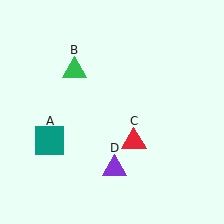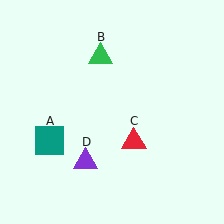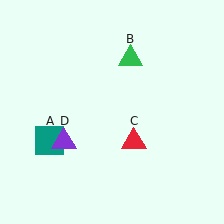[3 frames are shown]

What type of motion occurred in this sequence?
The green triangle (object B), purple triangle (object D) rotated clockwise around the center of the scene.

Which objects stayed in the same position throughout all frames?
Teal square (object A) and red triangle (object C) remained stationary.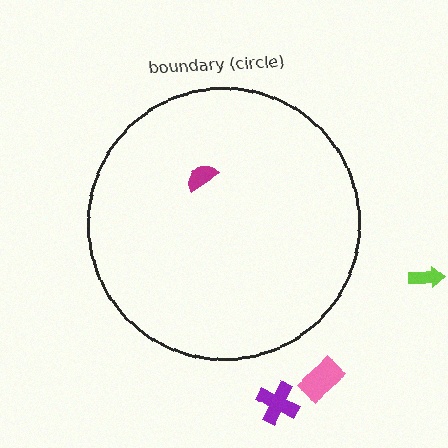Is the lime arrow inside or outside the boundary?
Outside.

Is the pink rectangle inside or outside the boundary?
Outside.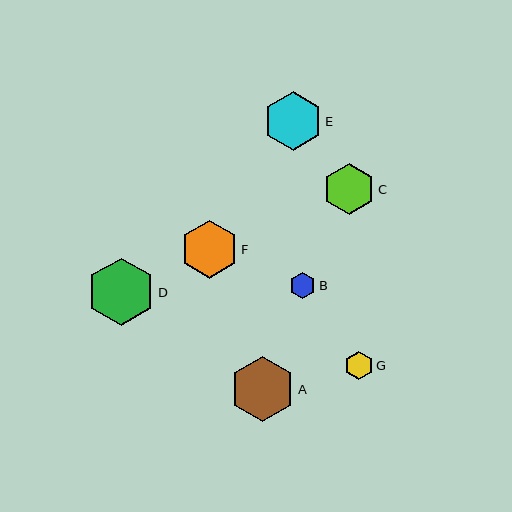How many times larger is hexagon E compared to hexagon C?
Hexagon E is approximately 1.1 times the size of hexagon C.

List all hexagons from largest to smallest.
From largest to smallest: D, A, E, F, C, G, B.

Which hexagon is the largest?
Hexagon D is the largest with a size of approximately 67 pixels.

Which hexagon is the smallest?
Hexagon B is the smallest with a size of approximately 26 pixels.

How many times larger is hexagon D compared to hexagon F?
Hexagon D is approximately 1.2 times the size of hexagon F.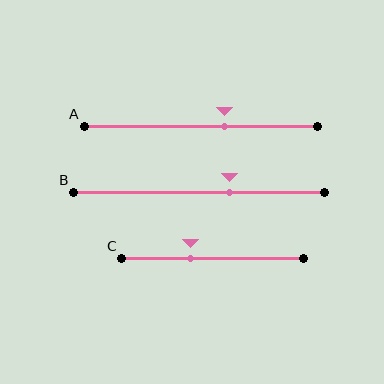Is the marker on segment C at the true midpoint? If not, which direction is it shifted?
No, the marker on segment C is shifted to the left by about 12% of the segment length.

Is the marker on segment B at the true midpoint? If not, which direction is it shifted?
No, the marker on segment B is shifted to the right by about 12% of the segment length.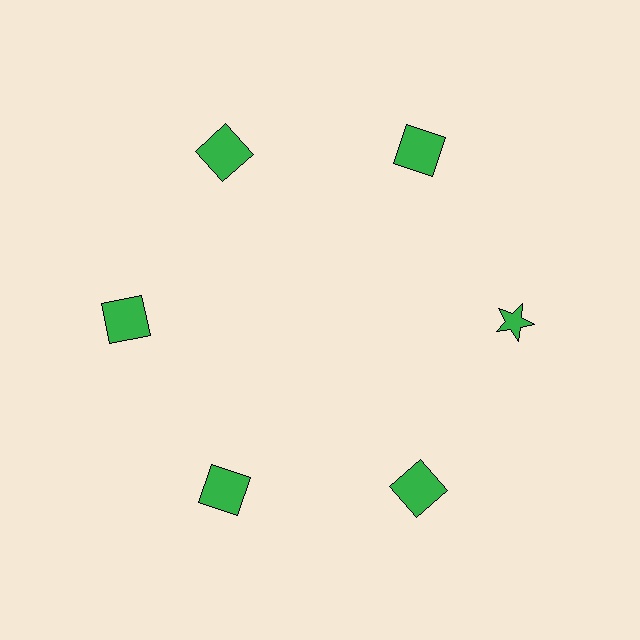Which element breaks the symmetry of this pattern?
The green star at roughly the 3 o'clock position breaks the symmetry. All other shapes are green squares.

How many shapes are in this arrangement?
There are 6 shapes arranged in a ring pattern.